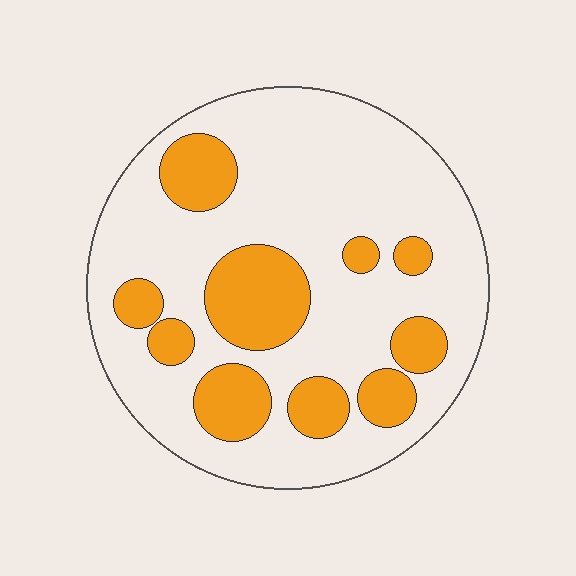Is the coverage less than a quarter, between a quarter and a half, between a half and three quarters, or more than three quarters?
Between a quarter and a half.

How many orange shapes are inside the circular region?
10.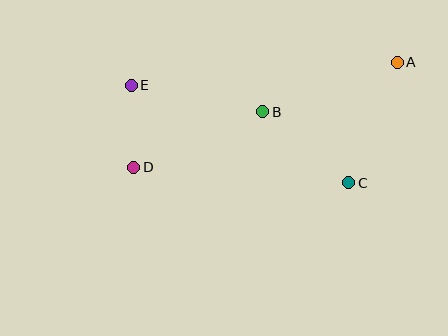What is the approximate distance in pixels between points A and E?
The distance between A and E is approximately 267 pixels.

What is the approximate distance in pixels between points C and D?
The distance between C and D is approximately 216 pixels.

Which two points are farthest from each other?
Points A and D are farthest from each other.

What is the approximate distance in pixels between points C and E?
The distance between C and E is approximately 238 pixels.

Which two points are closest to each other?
Points D and E are closest to each other.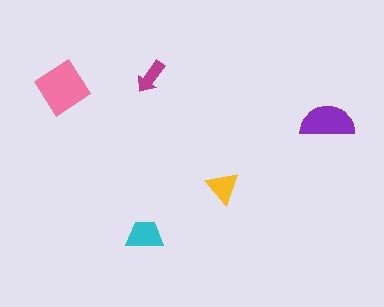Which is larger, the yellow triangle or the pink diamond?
The pink diamond.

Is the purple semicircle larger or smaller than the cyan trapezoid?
Larger.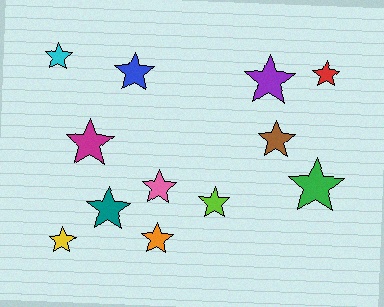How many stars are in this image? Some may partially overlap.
There are 12 stars.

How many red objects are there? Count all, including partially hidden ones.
There is 1 red object.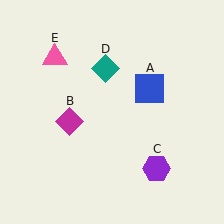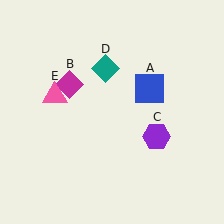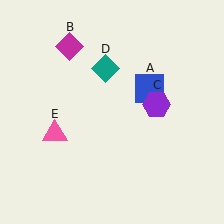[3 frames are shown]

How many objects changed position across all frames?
3 objects changed position: magenta diamond (object B), purple hexagon (object C), pink triangle (object E).